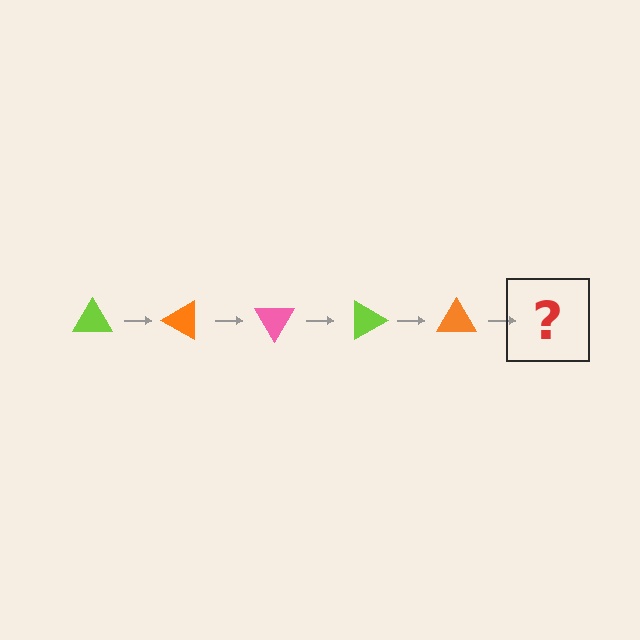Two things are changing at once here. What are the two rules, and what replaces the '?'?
The two rules are that it rotates 30 degrees each step and the color cycles through lime, orange, and pink. The '?' should be a pink triangle, rotated 150 degrees from the start.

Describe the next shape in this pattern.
It should be a pink triangle, rotated 150 degrees from the start.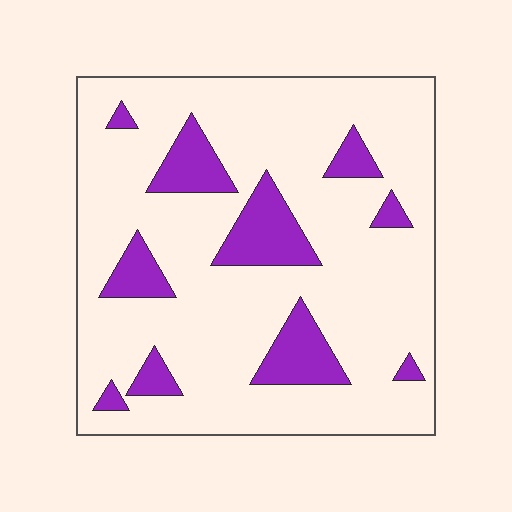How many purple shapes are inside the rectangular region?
10.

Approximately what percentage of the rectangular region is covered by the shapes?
Approximately 15%.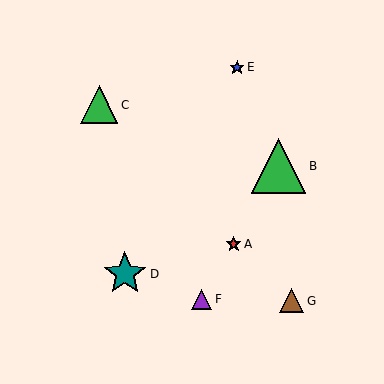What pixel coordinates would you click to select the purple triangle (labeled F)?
Click at (202, 299) to select the purple triangle F.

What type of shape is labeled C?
Shape C is a green triangle.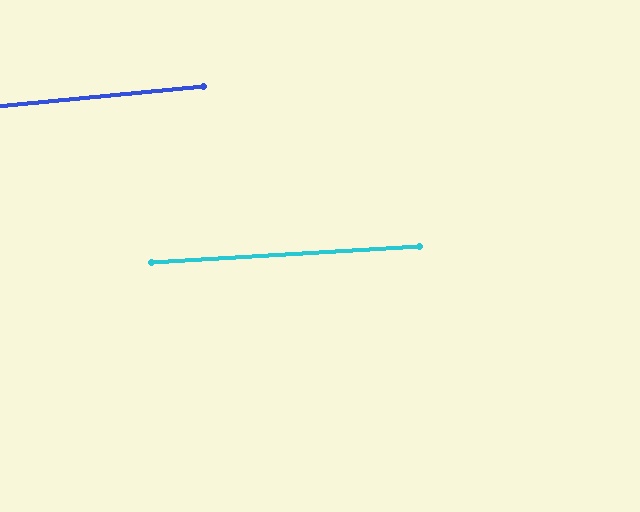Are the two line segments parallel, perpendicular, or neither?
Parallel — their directions differ by only 1.9°.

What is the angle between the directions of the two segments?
Approximately 2 degrees.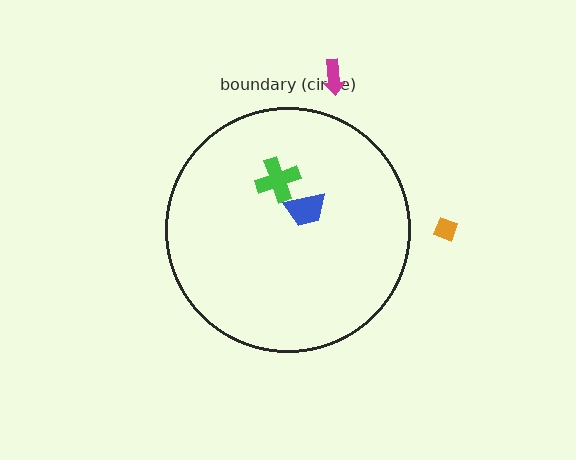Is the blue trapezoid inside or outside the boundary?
Inside.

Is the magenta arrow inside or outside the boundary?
Outside.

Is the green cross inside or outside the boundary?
Inside.